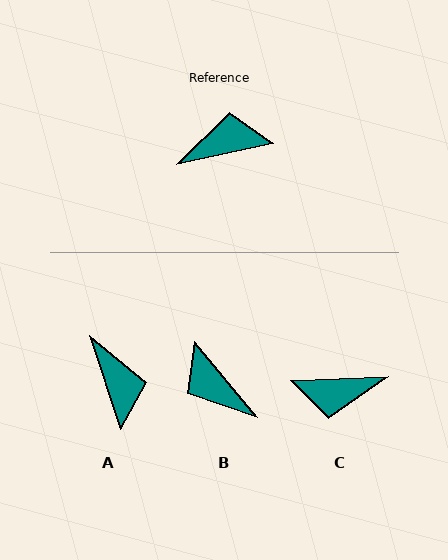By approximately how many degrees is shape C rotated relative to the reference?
Approximately 171 degrees counter-clockwise.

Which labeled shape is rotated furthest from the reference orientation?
C, about 171 degrees away.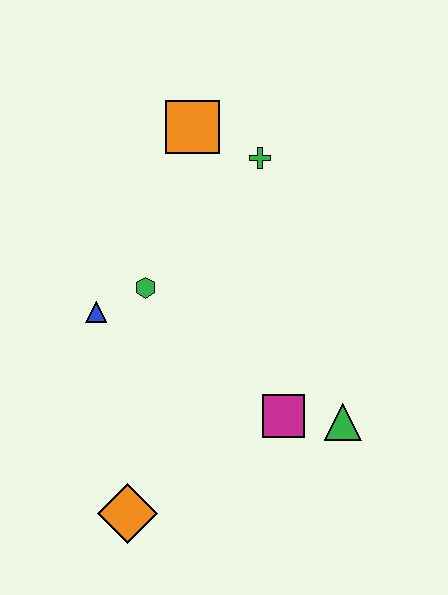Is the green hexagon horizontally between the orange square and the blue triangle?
Yes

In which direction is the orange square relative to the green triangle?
The orange square is above the green triangle.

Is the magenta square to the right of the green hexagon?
Yes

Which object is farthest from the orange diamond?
The orange square is farthest from the orange diamond.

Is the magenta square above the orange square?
No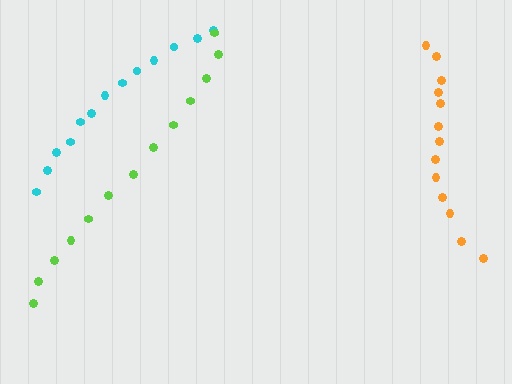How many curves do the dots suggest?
There are 3 distinct paths.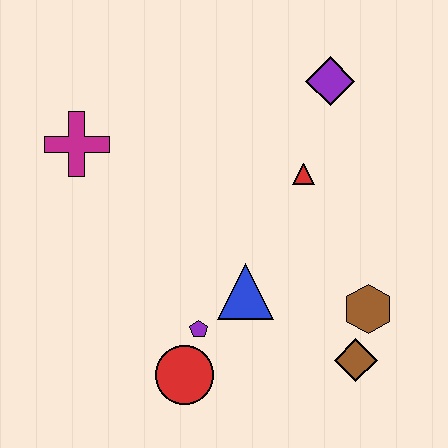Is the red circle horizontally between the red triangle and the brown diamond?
No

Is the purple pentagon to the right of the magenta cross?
Yes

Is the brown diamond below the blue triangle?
Yes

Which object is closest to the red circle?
The purple pentagon is closest to the red circle.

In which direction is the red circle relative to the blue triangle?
The red circle is below the blue triangle.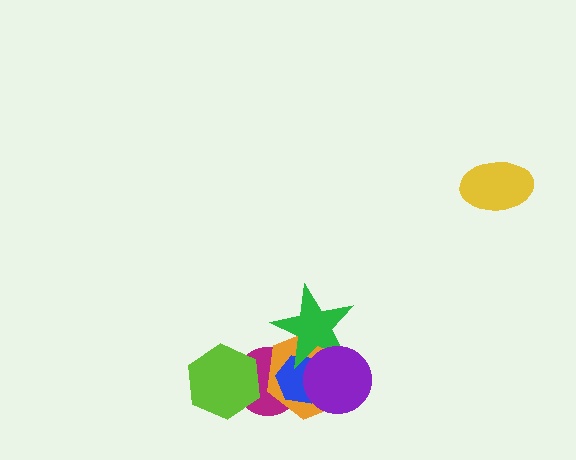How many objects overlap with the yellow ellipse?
0 objects overlap with the yellow ellipse.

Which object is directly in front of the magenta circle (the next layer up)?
The lime hexagon is directly in front of the magenta circle.